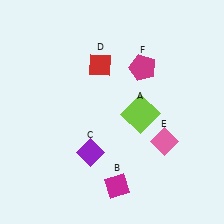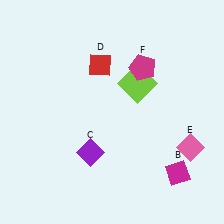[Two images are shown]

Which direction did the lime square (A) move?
The lime square (A) moved up.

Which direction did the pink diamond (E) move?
The pink diamond (E) moved right.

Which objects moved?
The objects that moved are: the lime square (A), the magenta diamond (B), the pink diamond (E).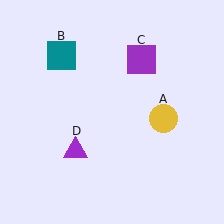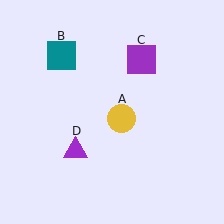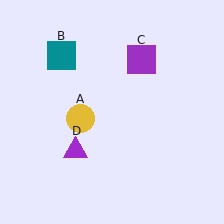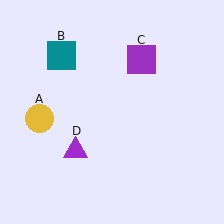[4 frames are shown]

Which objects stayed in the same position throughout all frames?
Teal square (object B) and purple square (object C) and purple triangle (object D) remained stationary.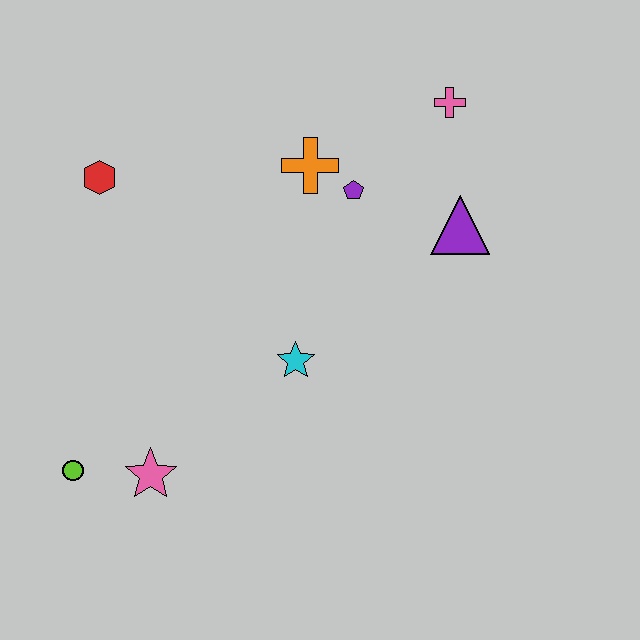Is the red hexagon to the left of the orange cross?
Yes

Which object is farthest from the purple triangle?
The lime circle is farthest from the purple triangle.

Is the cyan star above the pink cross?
No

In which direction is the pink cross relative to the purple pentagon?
The pink cross is to the right of the purple pentagon.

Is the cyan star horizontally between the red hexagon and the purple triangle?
Yes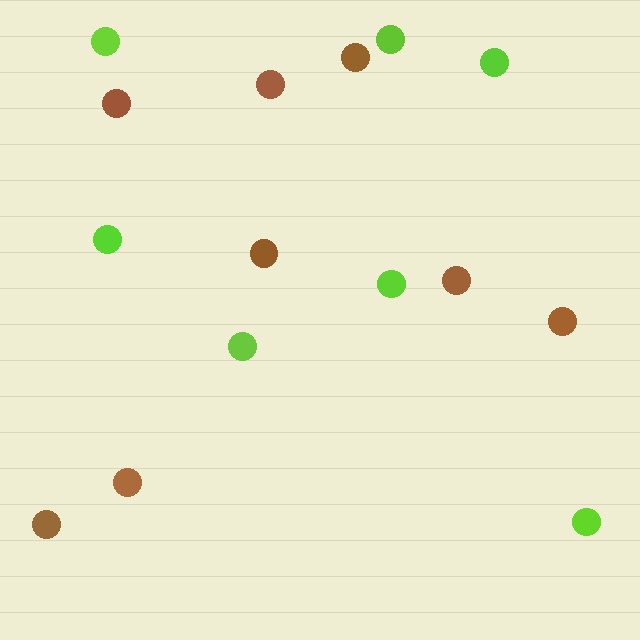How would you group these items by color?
There are 2 groups: one group of lime circles (7) and one group of brown circles (8).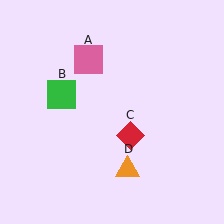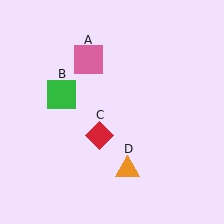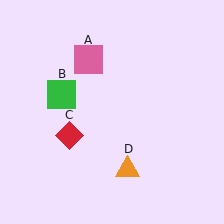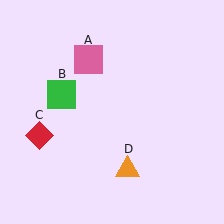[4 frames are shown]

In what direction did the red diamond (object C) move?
The red diamond (object C) moved left.